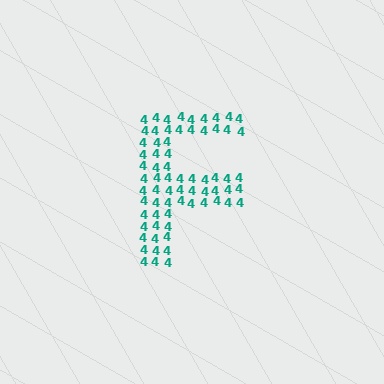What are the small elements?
The small elements are digit 4's.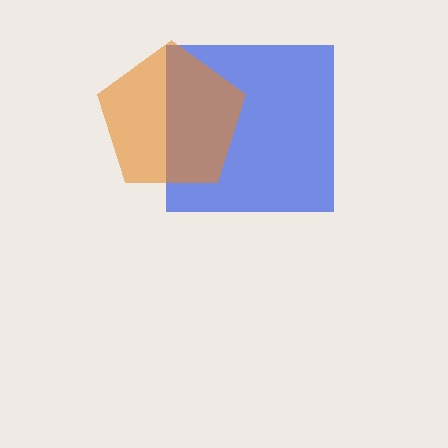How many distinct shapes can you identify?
There are 2 distinct shapes: a blue square, an orange pentagon.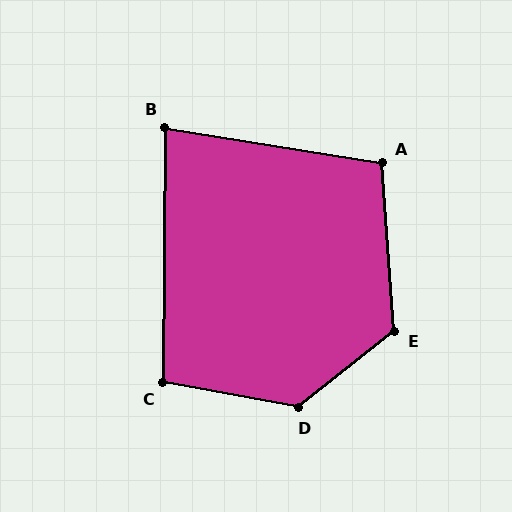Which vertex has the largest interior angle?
D, at approximately 131 degrees.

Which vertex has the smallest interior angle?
B, at approximately 81 degrees.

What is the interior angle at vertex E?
Approximately 125 degrees (obtuse).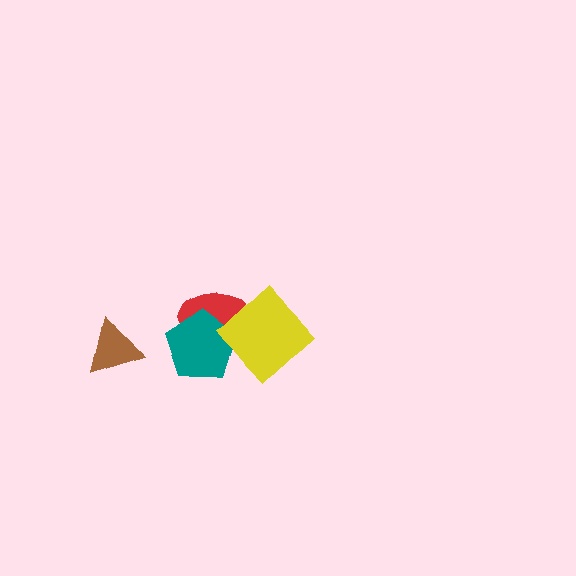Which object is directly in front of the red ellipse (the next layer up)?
The teal pentagon is directly in front of the red ellipse.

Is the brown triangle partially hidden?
No, no other shape covers it.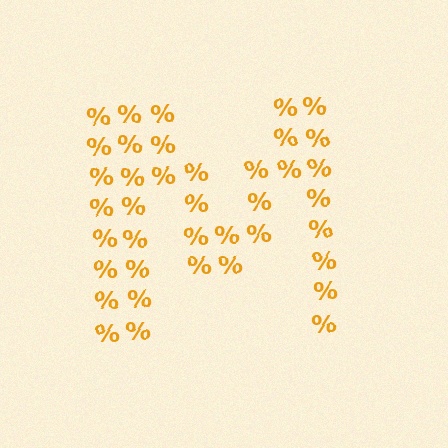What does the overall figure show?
The overall figure shows the letter M.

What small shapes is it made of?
It is made of small percent signs.